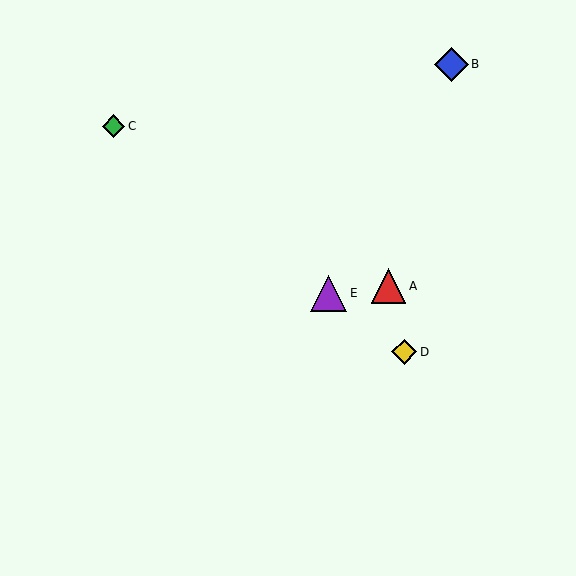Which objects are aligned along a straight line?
Objects C, D, E are aligned along a straight line.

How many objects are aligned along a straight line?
3 objects (C, D, E) are aligned along a straight line.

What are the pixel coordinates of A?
Object A is at (389, 286).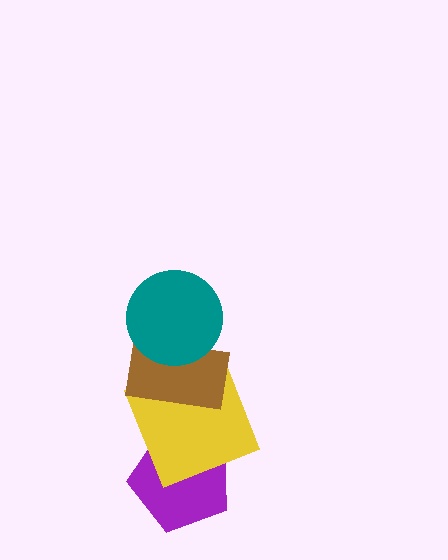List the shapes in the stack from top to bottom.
From top to bottom: the teal circle, the brown rectangle, the yellow square, the purple pentagon.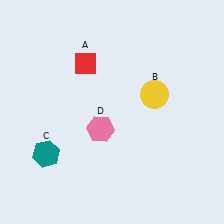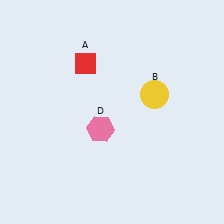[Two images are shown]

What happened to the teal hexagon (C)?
The teal hexagon (C) was removed in Image 2. It was in the bottom-left area of Image 1.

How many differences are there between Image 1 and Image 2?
There is 1 difference between the two images.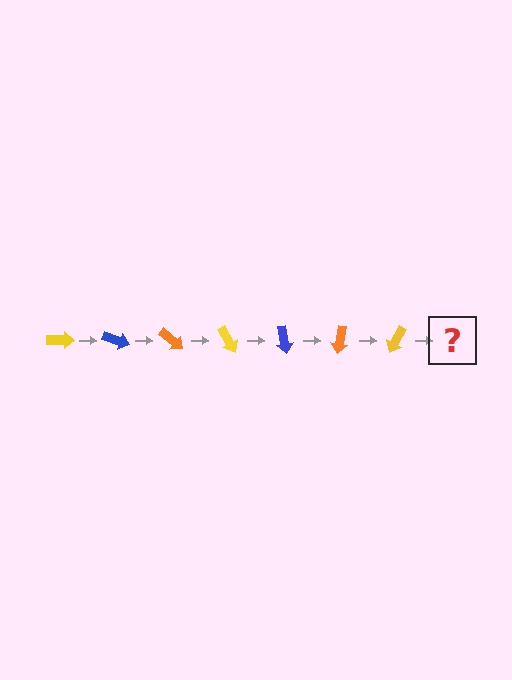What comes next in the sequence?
The next element should be a blue arrow, rotated 140 degrees from the start.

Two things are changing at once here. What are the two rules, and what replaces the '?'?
The two rules are that it rotates 20 degrees each step and the color cycles through yellow, blue, and orange. The '?' should be a blue arrow, rotated 140 degrees from the start.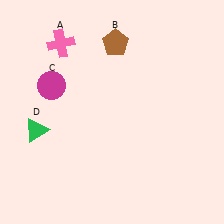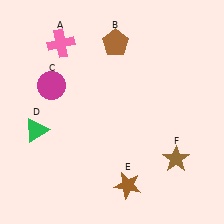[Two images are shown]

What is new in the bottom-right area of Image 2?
A brown star (F) was added in the bottom-right area of Image 2.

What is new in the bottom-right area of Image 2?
A brown star (E) was added in the bottom-right area of Image 2.